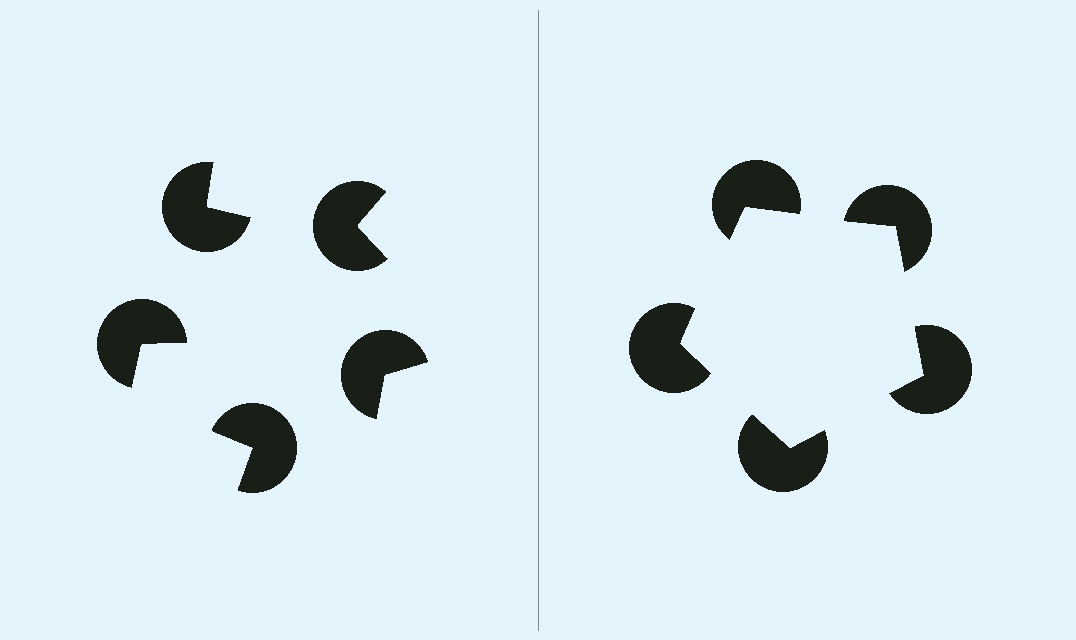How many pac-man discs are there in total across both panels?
10 — 5 on each side.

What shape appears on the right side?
An illusory pentagon.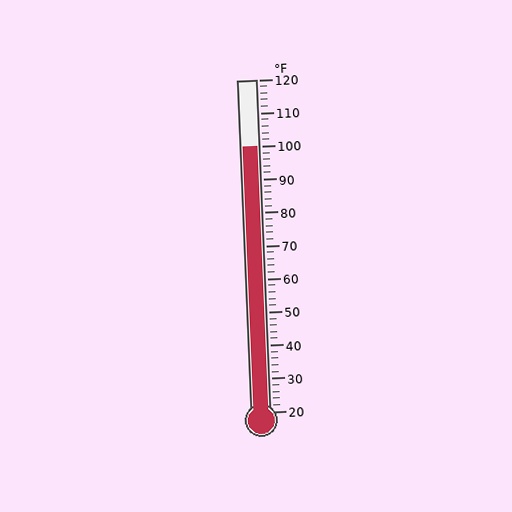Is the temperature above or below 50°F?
The temperature is above 50°F.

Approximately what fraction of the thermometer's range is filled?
The thermometer is filled to approximately 80% of its range.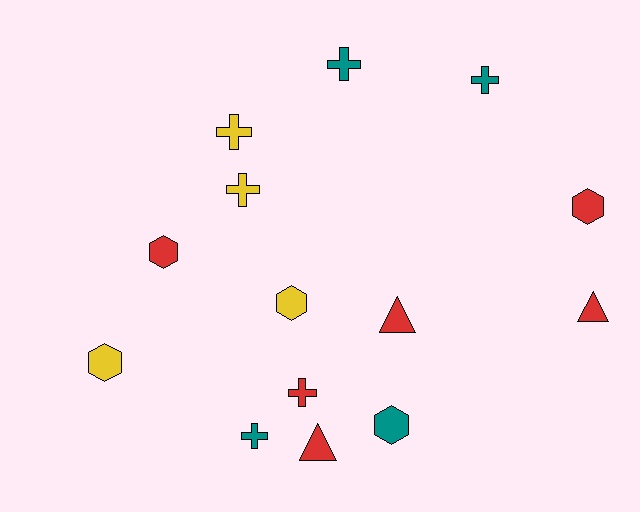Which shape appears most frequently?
Cross, with 6 objects.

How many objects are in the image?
There are 14 objects.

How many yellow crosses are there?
There are 2 yellow crosses.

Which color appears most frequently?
Red, with 6 objects.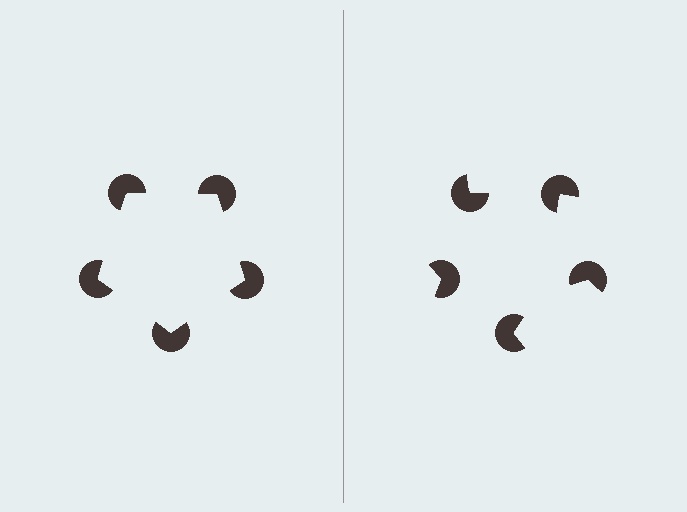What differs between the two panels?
The pac-man discs are positioned identically on both sides; only the wedge orientations differ. On the left they align to a pentagon; on the right they are misaligned.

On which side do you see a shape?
An illusory pentagon appears on the left side. On the right side the wedge cuts are rotated, so no coherent shape forms.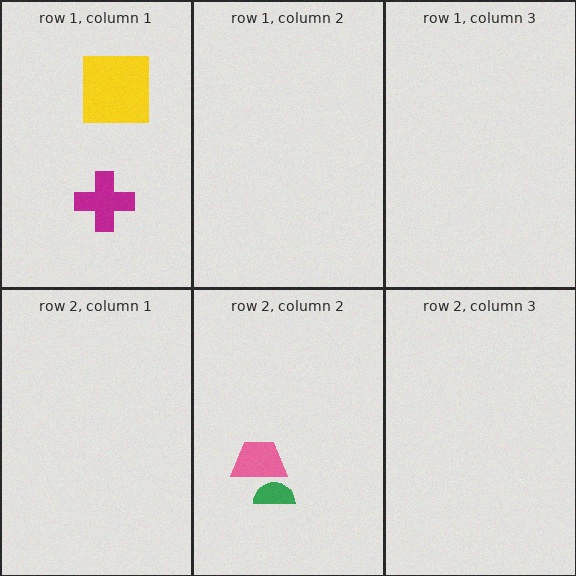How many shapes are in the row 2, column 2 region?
2.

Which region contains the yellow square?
The row 1, column 1 region.